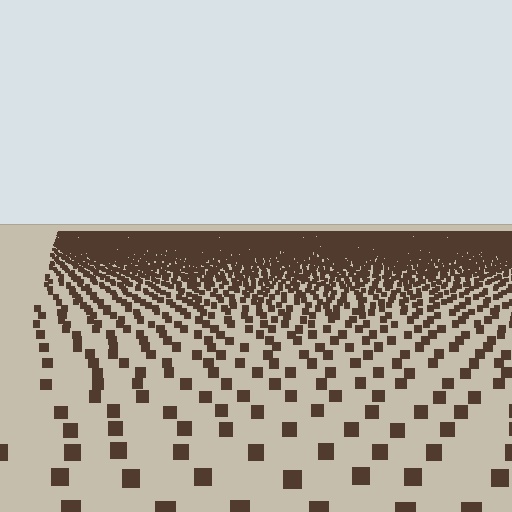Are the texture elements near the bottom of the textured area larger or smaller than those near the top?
Larger. Near the bottom, elements are closer to the viewer and appear at a bigger on-screen size.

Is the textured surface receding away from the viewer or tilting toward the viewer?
The surface is receding away from the viewer. Texture elements get smaller and denser toward the top.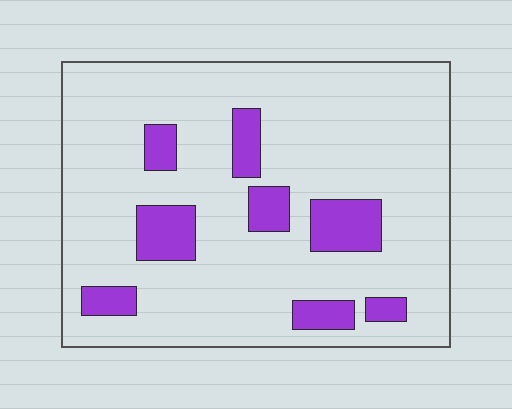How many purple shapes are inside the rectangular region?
8.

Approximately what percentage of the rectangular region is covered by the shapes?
Approximately 15%.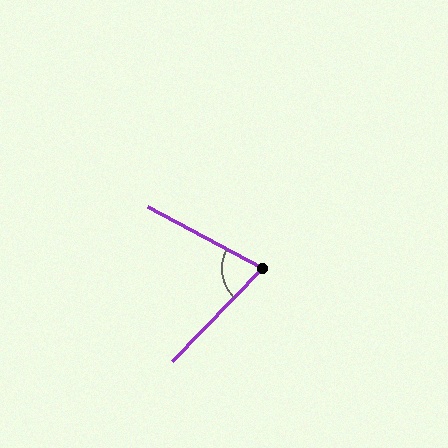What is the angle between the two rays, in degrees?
Approximately 74 degrees.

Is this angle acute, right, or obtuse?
It is acute.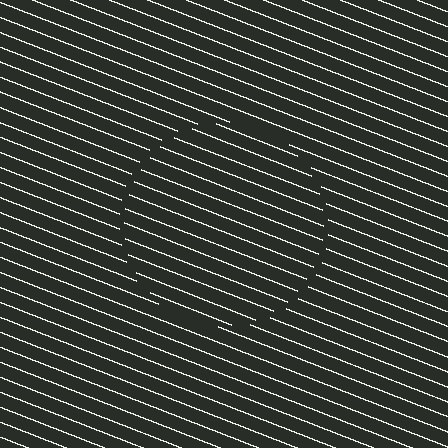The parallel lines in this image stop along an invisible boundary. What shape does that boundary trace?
An illusory circle. The interior of the shape contains the same grating, shifted by half a period — the contour is defined by the phase discontinuity where line-ends from the inner and outer gratings abut.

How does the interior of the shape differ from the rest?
The interior of the shape contains the same grating, shifted by half a period — the contour is defined by the phase discontinuity where line-ends from the inner and outer gratings abut.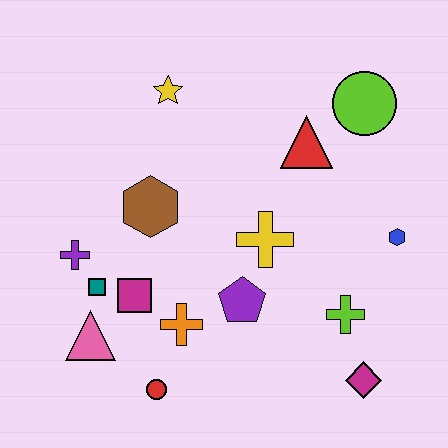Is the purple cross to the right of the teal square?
No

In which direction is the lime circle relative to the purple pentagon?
The lime circle is above the purple pentagon.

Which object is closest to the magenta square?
The teal square is closest to the magenta square.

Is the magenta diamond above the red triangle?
No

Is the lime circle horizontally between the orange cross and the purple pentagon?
No